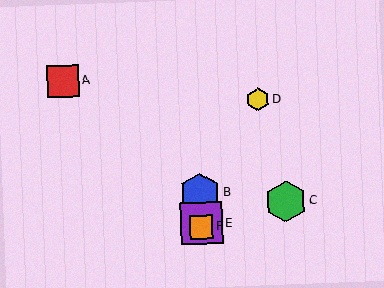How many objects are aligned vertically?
3 objects (B, E, F) are aligned vertically.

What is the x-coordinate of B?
Object B is at x≈200.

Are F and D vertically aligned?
No, F is at x≈201 and D is at x≈257.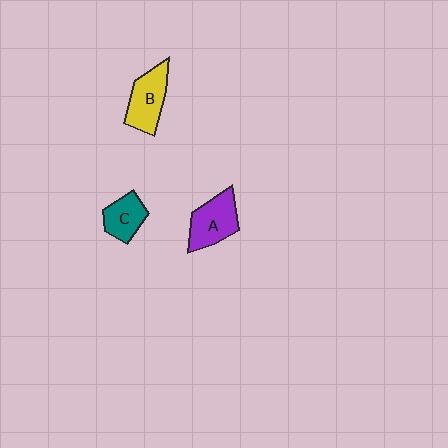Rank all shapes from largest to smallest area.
From largest to smallest: A (purple), B (yellow), C (teal).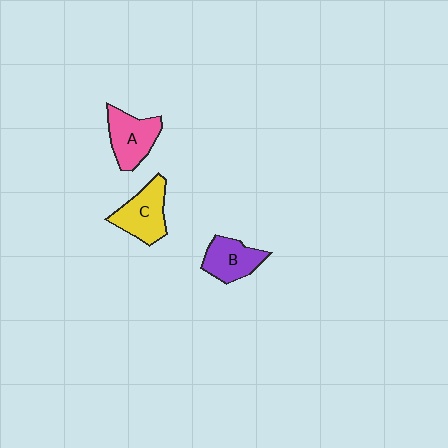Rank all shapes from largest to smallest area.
From largest to smallest: C (yellow), A (pink), B (purple).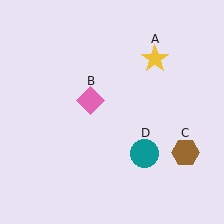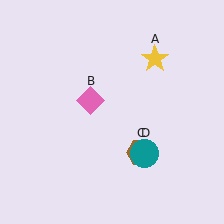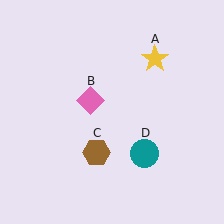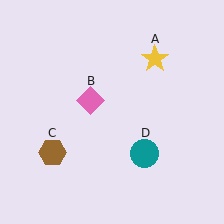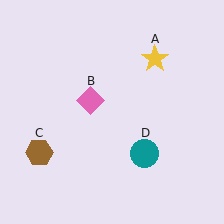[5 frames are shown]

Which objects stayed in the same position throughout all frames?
Yellow star (object A) and pink diamond (object B) and teal circle (object D) remained stationary.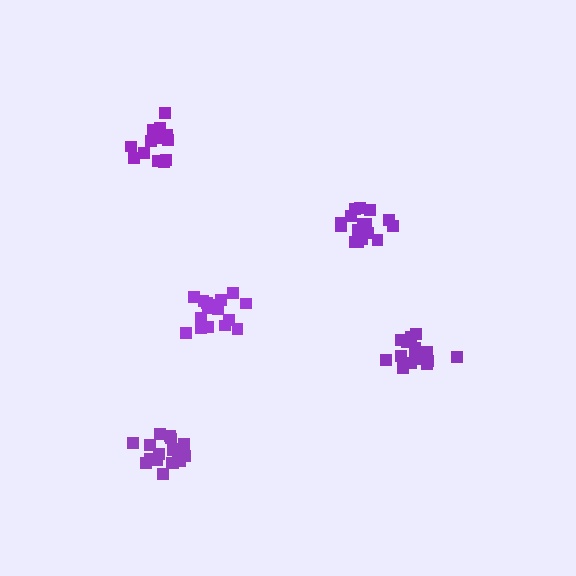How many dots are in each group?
Group 1: 18 dots, Group 2: 18 dots, Group 3: 15 dots, Group 4: 13 dots, Group 5: 18 dots (82 total).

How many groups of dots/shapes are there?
There are 5 groups.